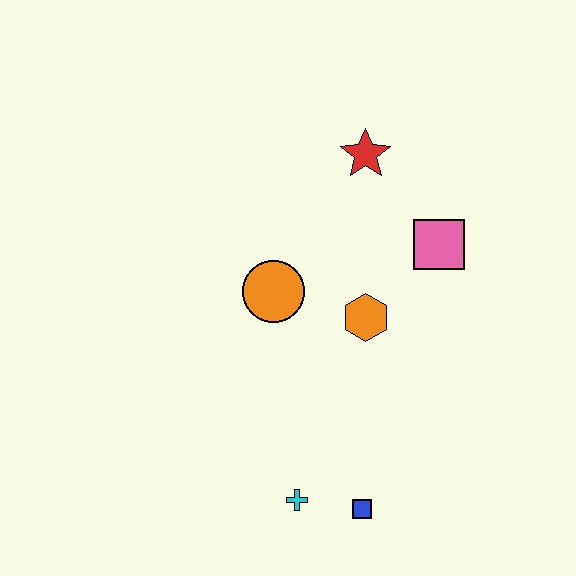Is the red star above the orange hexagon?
Yes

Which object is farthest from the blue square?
The red star is farthest from the blue square.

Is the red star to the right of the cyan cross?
Yes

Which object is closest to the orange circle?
The orange hexagon is closest to the orange circle.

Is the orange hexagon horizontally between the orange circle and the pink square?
Yes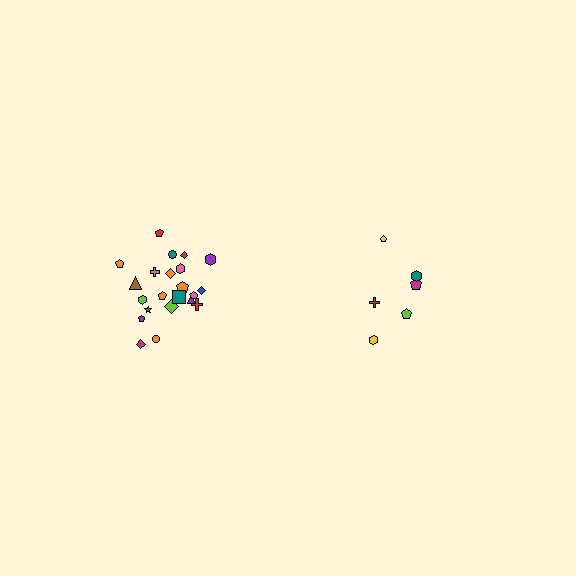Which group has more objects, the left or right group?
The left group.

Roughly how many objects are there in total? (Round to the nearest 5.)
Roughly 30 objects in total.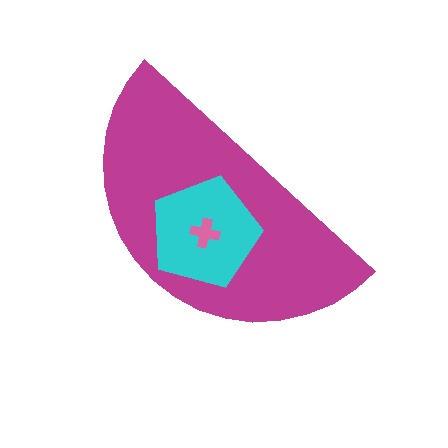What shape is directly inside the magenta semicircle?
The cyan pentagon.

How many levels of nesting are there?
3.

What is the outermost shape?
The magenta semicircle.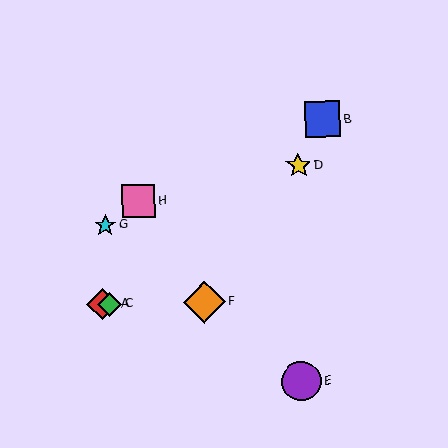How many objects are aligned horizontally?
3 objects (A, C, F) are aligned horizontally.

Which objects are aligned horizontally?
Objects A, C, F are aligned horizontally.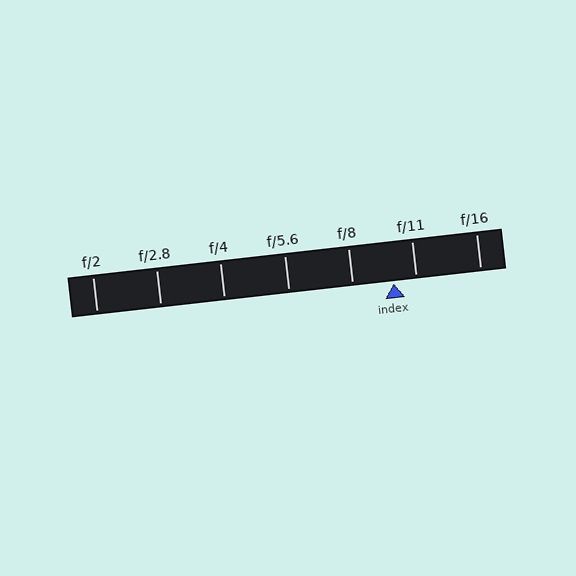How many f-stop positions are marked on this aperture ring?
There are 7 f-stop positions marked.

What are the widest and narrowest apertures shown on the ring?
The widest aperture shown is f/2 and the narrowest is f/16.